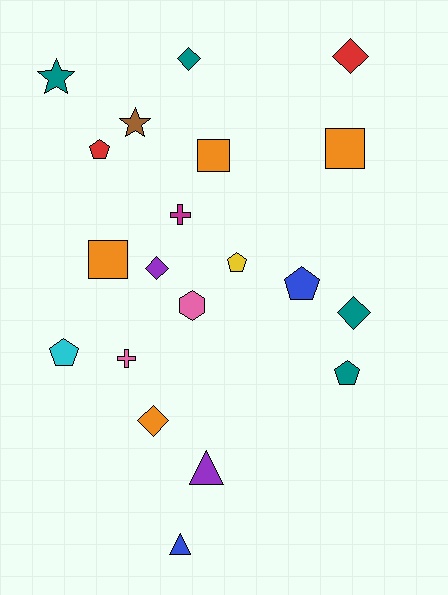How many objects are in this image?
There are 20 objects.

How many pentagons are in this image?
There are 5 pentagons.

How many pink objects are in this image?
There are 2 pink objects.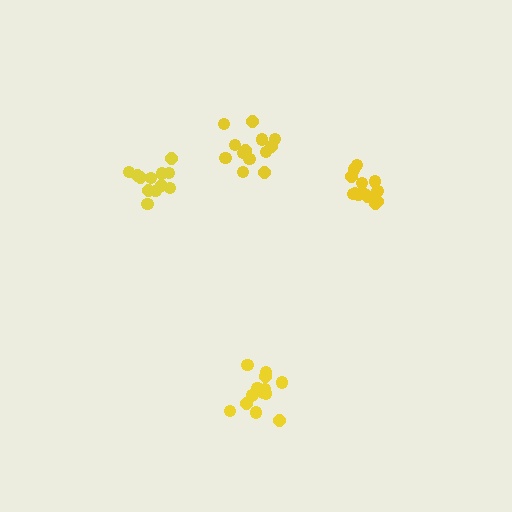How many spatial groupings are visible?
There are 4 spatial groupings.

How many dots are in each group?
Group 1: 12 dots, Group 2: 13 dots, Group 3: 16 dots, Group 4: 13 dots (54 total).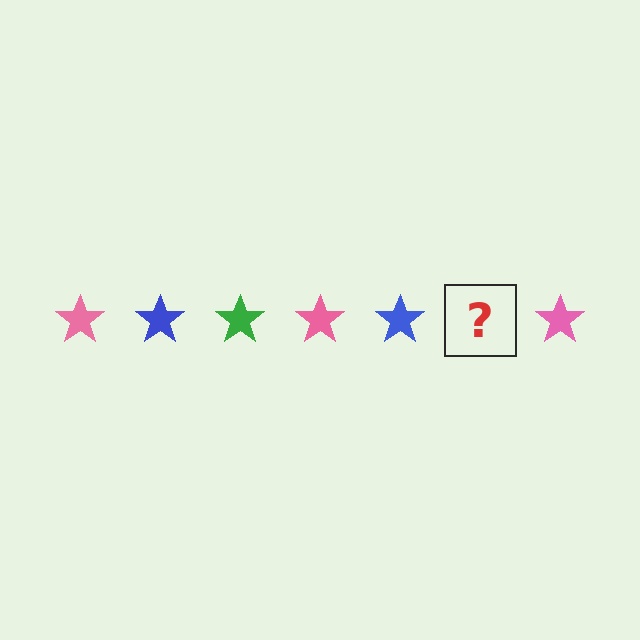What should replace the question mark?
The question mark should be replaced with a green star.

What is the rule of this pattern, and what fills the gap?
The rule is that the pattern cycles through pink, blue, green stars. The gap should be filled with a green star.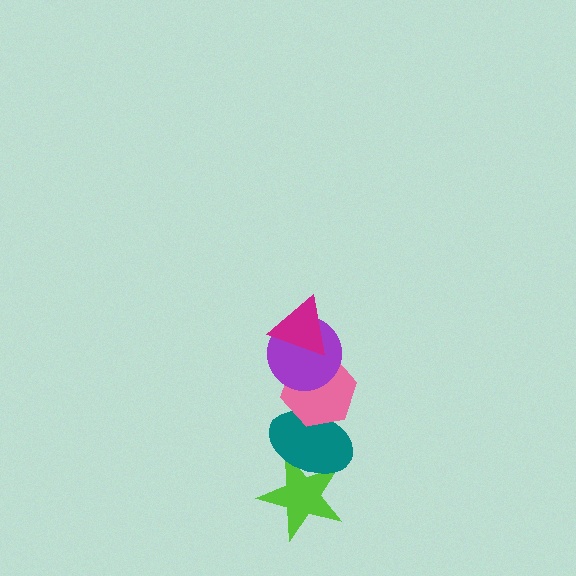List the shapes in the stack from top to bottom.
From top to bottom: the magenta triangle, the purple circle, the pink hexagon, the teal ellipse, the lime star.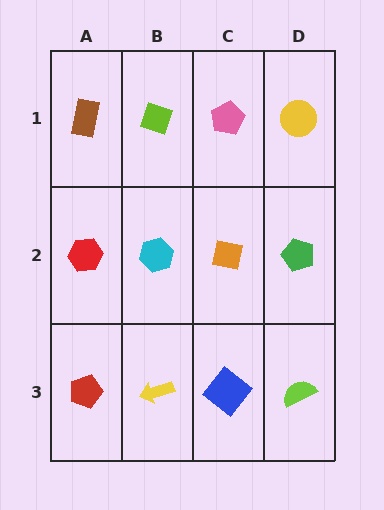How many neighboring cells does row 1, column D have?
2.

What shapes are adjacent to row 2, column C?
A pink pentagon (row 1, column C), a blue diamond (row 3, column C), a cyan hexagon (row 2, column B), a green pentagon (row 2, column D).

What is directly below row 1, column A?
A red hexagon.